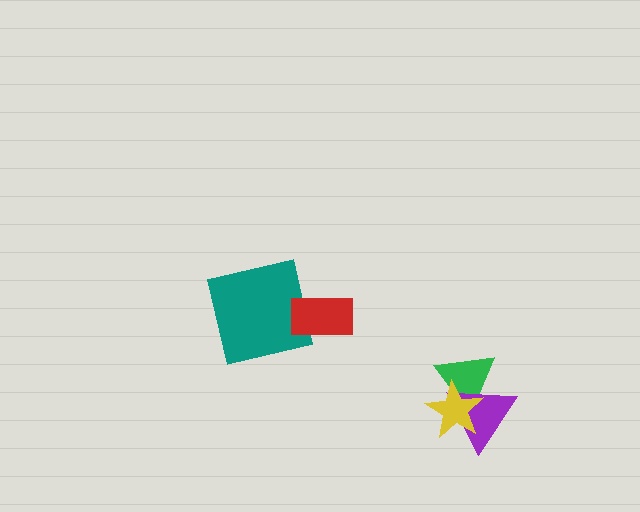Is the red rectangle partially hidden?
No, no other shape covers it.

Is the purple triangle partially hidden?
Yes, it is partially covered by another shape.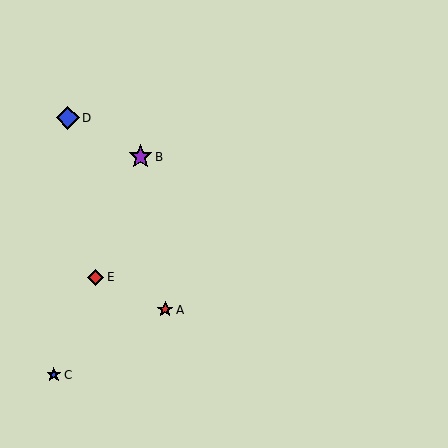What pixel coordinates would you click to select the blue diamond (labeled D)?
Click at (68, 118) to select the blue diamond D.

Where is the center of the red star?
The center of the red star is at (165, 310).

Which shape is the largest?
The purple star (labeled B) is the largest.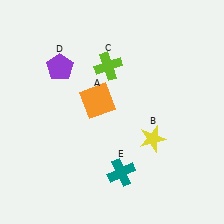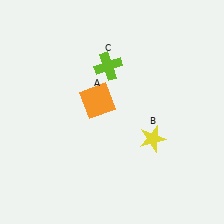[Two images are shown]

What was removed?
The purple pentagon (D), the teal cross (E) were removed in Image 2.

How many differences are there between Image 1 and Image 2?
There are 2 differences between the two images.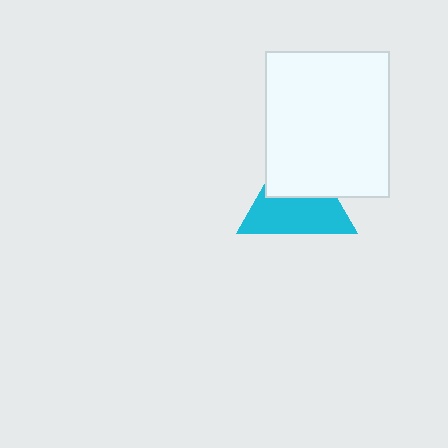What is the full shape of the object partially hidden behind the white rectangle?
The partially hidden object is a cyan triangle.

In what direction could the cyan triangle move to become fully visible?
The cyan triangle could move down. That would shift it out from behind the white rectangle entirely.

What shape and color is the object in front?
The object in front is a white rectangle.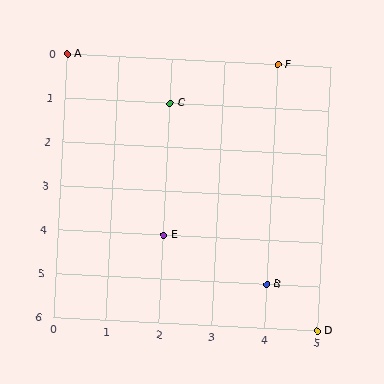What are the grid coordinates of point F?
Point F is at grid coordinates (4, 0).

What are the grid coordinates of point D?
Point D is at grid coordinates (5, 6).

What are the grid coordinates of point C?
Point C is at grid coordinates (2, 1).